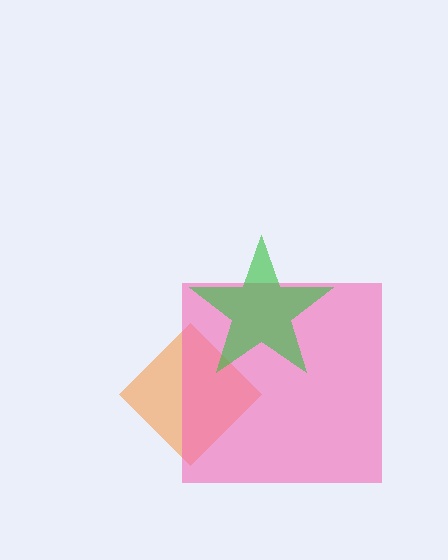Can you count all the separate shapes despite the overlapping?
Yes, there are 3 separate shapes.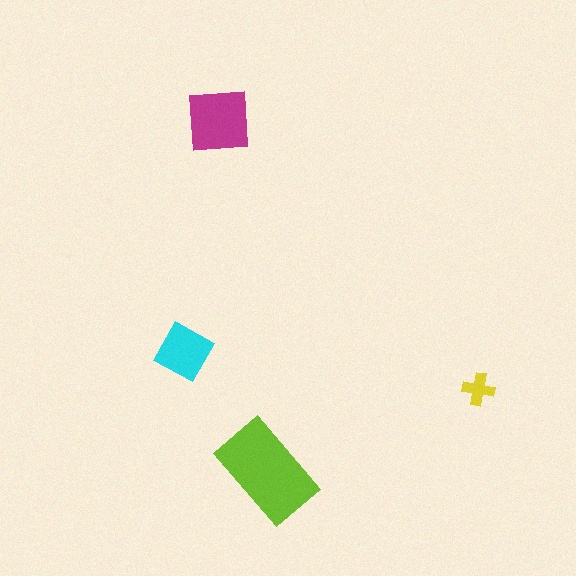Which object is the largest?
The lime rectangle.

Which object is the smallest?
The yellow cross.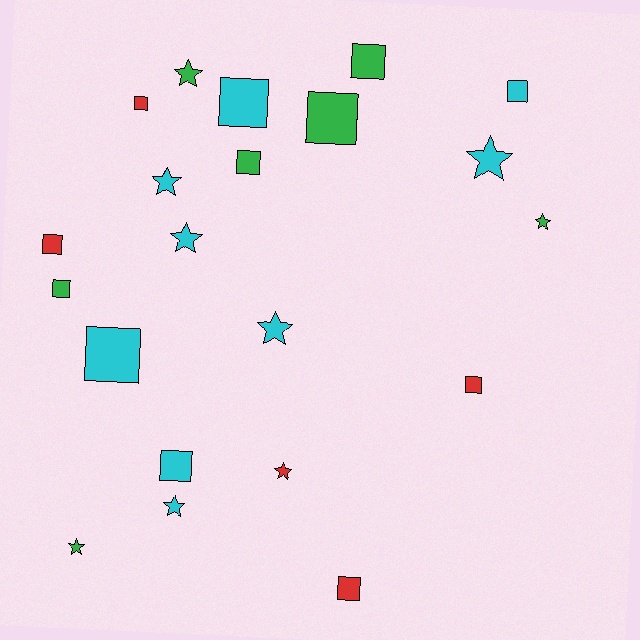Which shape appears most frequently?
Square, with 12 objects.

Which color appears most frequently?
Cyan, with 9 objects.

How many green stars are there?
There are 3 green stars.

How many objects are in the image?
There are 21 objects.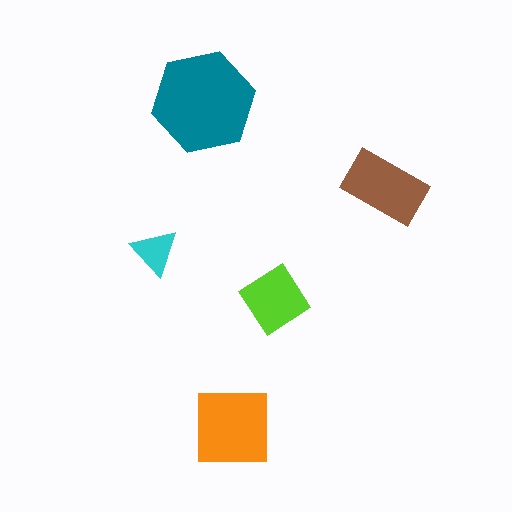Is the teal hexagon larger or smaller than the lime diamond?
Larger.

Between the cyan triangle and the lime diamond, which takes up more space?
The lime diamond.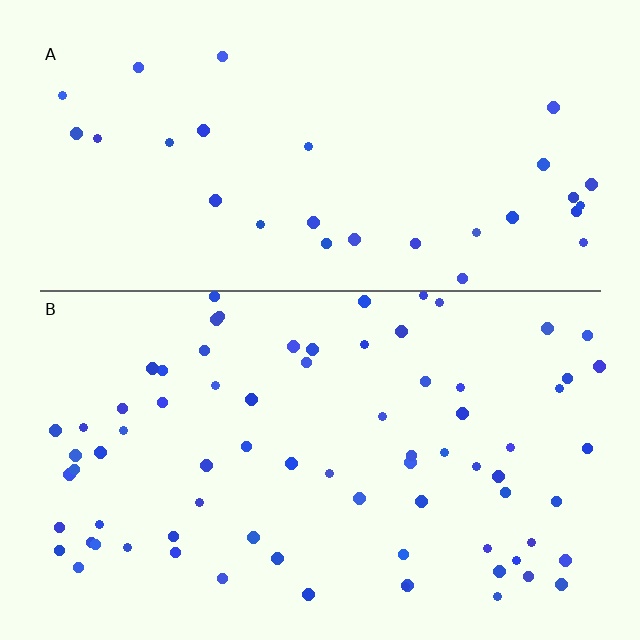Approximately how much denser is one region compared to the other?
Approximately 2.5× — region B over region A.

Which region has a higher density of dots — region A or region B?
B (the bottom).